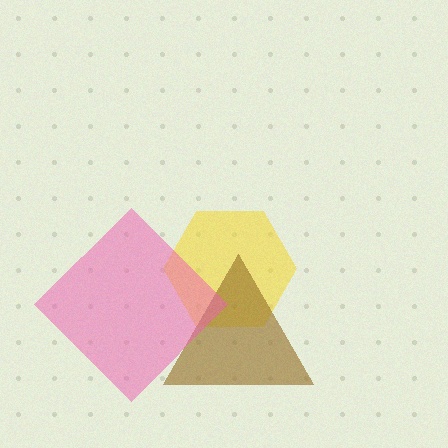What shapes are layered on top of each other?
The layered shapes are: a yellow hexagon, a brown triangle, a pink diamond.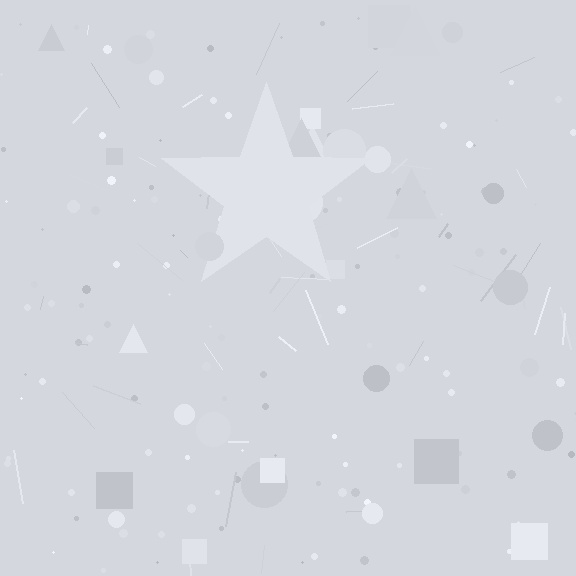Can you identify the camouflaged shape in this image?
The camouflaged shape is a star.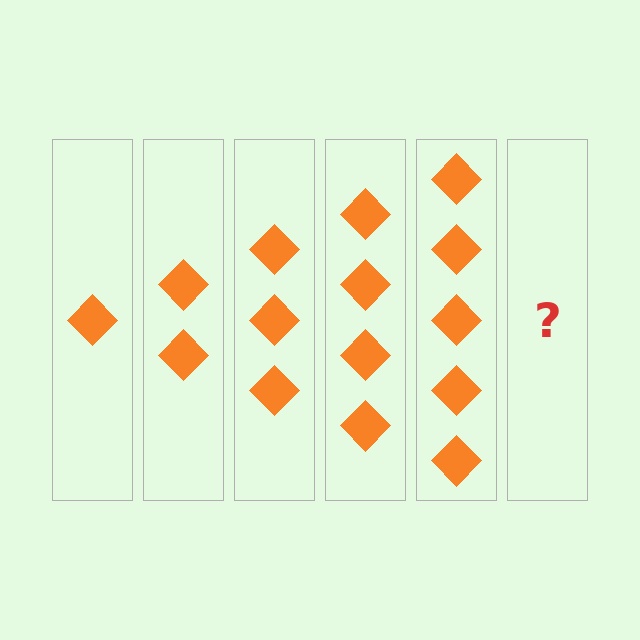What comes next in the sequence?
The next element should be 6 diamonds.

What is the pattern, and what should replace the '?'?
The pattern is that each step adds one more diamond. The '?' should be 6 diamonds.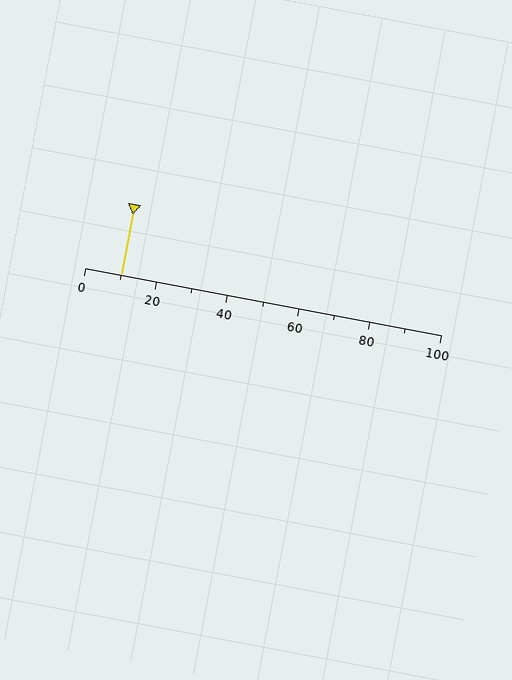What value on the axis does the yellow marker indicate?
The marker indicates approximately 10.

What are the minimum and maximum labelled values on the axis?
The axis runs from 0 to 100.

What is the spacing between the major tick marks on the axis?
The major ticks are spaced 20 apart.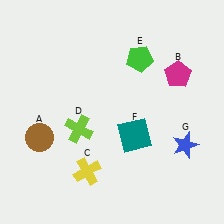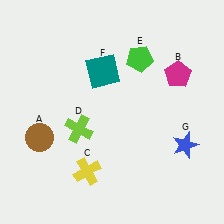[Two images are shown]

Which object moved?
The teal square (F) moved up.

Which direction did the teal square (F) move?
The teal square (F) moved up.